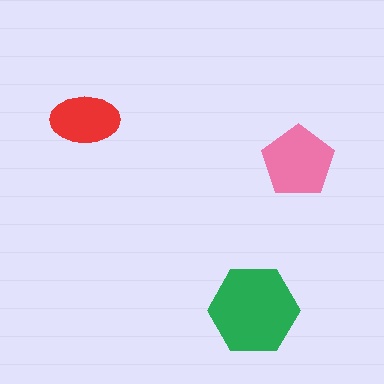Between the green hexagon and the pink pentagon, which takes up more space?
The green hexagon.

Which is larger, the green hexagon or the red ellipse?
The green hexagon.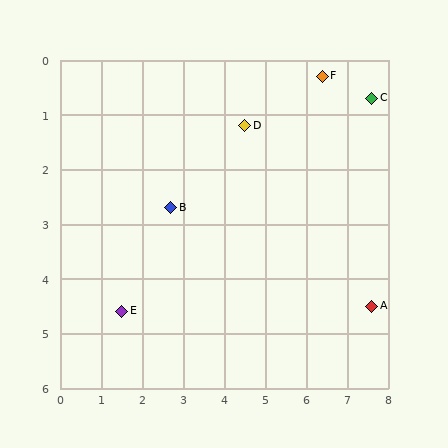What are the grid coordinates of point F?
Point F is at approximately (6.4, 0.3).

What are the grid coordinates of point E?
Point E is at approximately (1.5, 4.6).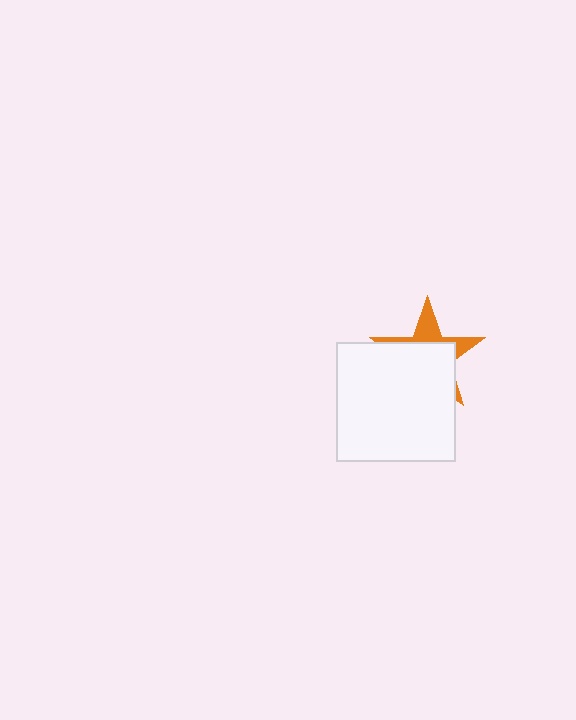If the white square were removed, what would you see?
You would see the complete orange star.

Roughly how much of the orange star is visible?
A small part of it is visible (roughly 32%).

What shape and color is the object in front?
The object in front is a white square.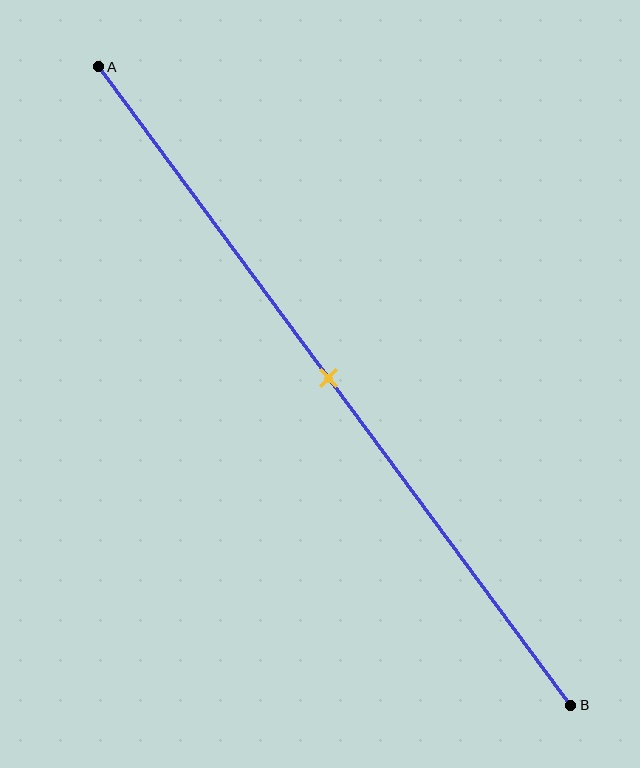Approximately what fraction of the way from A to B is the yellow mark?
The yellow mark is approximately 50% of the way from A to B.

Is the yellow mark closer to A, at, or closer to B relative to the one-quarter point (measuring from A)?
The yellow mark is closer to point B than the one-quarter point of segment AB.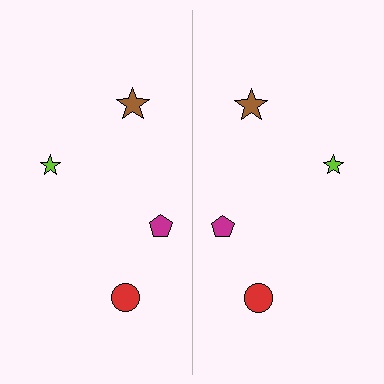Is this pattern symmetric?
Yes, this pattern has bilateral (reflection) symmetry.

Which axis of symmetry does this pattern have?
The pattern has a vertical axis of symmetry running through the center of the image.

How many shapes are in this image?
There are 8 shapes in this image.